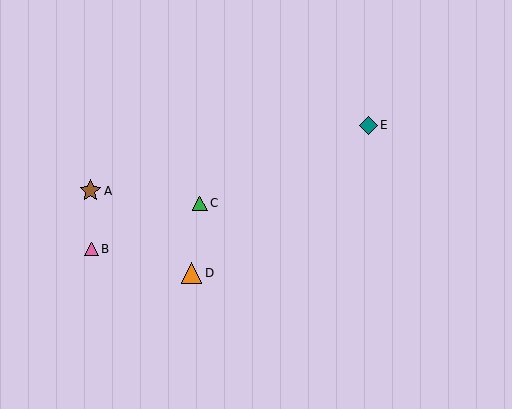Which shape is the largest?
The brown star (labeled A) is the largest.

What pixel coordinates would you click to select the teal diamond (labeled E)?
Click at (368, 125) to select the teal diamond E.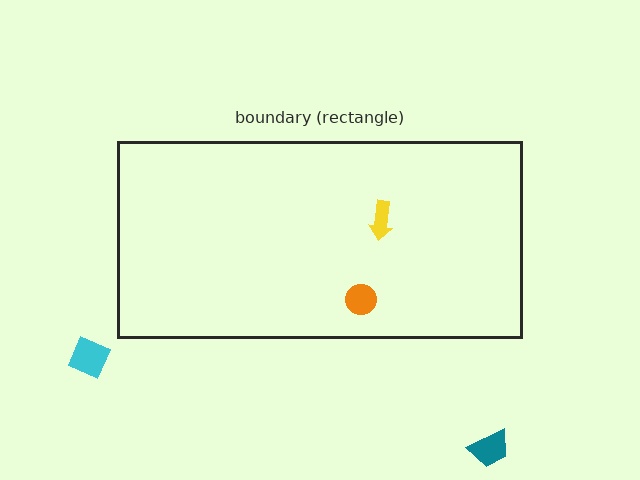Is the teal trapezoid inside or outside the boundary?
Outside.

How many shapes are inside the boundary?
2 inside, 2 outside.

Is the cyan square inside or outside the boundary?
Outside.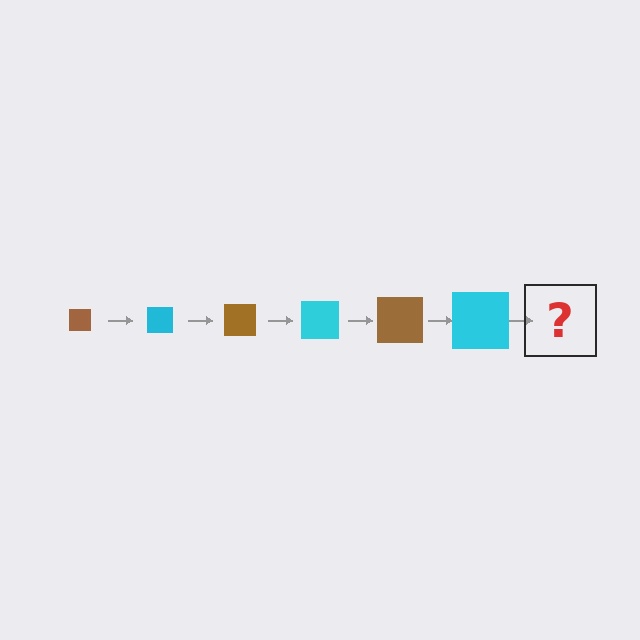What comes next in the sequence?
The next element should be a brown square, larger than the previous one.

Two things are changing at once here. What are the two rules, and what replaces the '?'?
The two rules are that the square grows larger each step and the color cycles through brown and cyan. The '?' should be a brown square, larger than the previous one.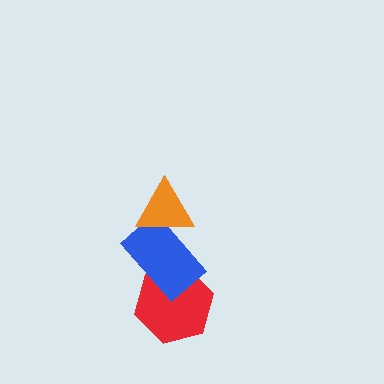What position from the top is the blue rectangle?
The blue rectangle is 2nd from the top.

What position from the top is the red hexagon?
The red hexagon is 3rd from the top.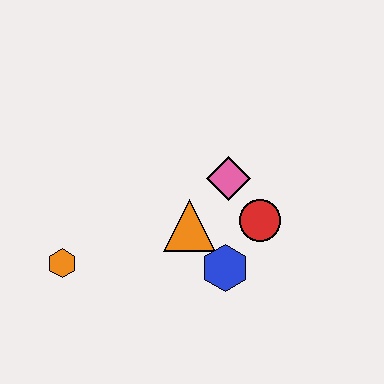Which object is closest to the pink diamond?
The red circle is closest to the pink diamond.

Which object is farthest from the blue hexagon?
The orange hexagon is farthest from the blue hexagon.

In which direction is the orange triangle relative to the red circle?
The orange triangle is to the left of the red circle.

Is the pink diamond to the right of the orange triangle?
Yes